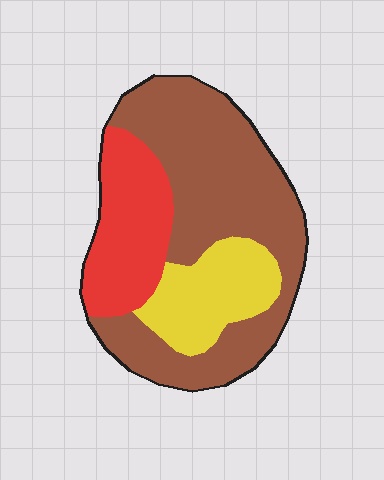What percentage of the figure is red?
Red covers roughly 25% of the figure.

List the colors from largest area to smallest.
From largest to smallest: brown, red, yellow.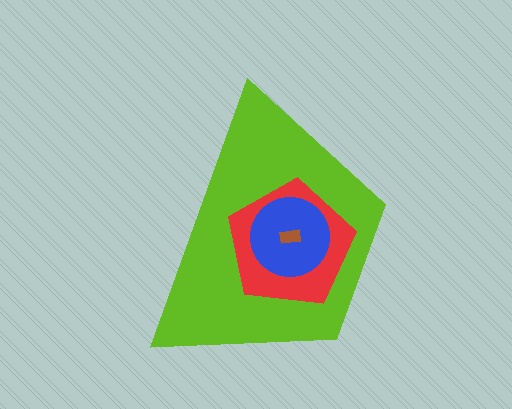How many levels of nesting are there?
4.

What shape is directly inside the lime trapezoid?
The red pentagon.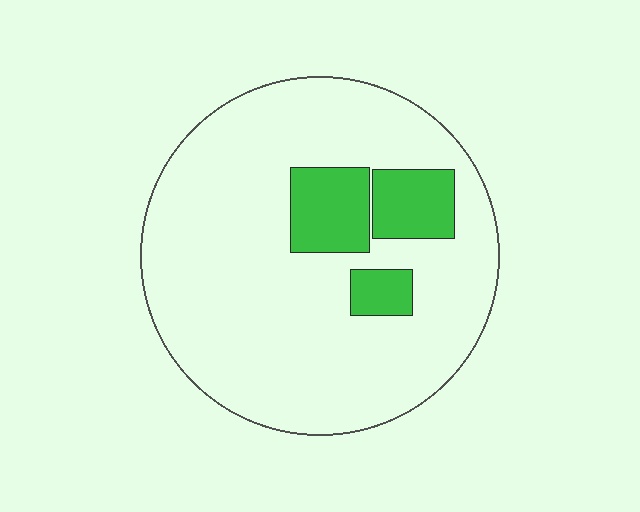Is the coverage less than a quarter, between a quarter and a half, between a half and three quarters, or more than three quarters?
Less than a quarter.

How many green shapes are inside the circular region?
3.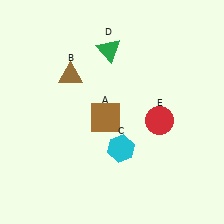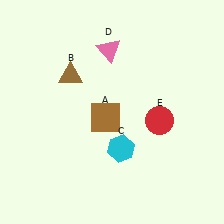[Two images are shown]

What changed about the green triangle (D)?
In Image 1, D is green. In Image 2, it changed to pink.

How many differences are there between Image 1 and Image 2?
There is 1 difference between the two images.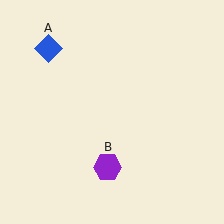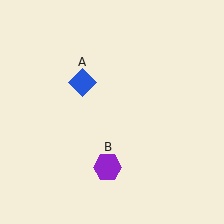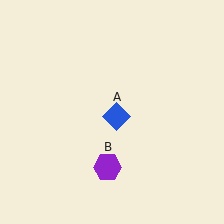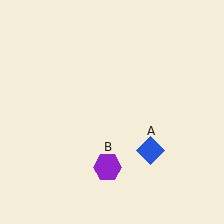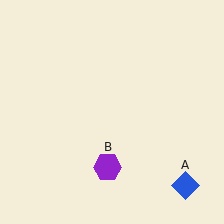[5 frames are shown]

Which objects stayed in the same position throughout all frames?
Purple hexagon (object B) remained stationary.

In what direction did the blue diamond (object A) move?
The blue diamond (object A) moved down and to the right.